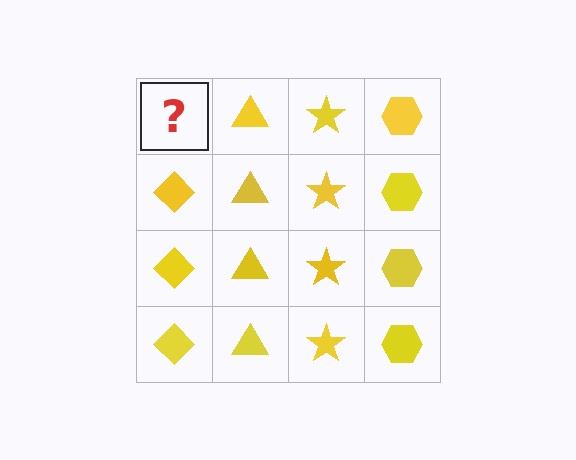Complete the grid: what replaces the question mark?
The question mark should be replaced with a yellow diamond.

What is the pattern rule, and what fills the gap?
The rule is that each column has a consistent shape. The gap should be filled with a yellow diamond.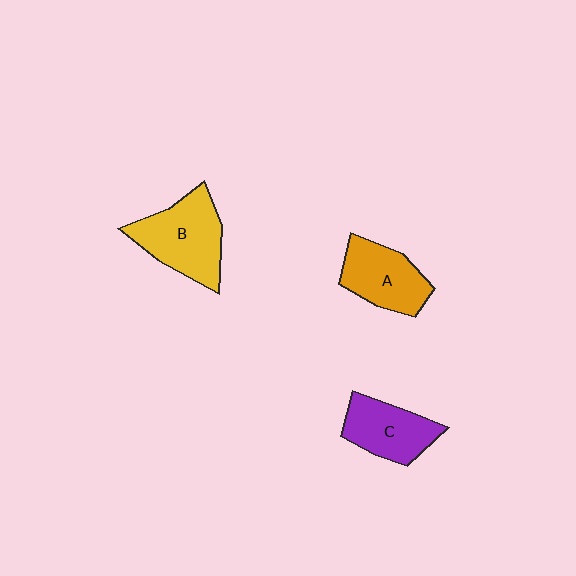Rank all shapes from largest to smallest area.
From largest to smallest: B (yellow), A (orange), C (purple).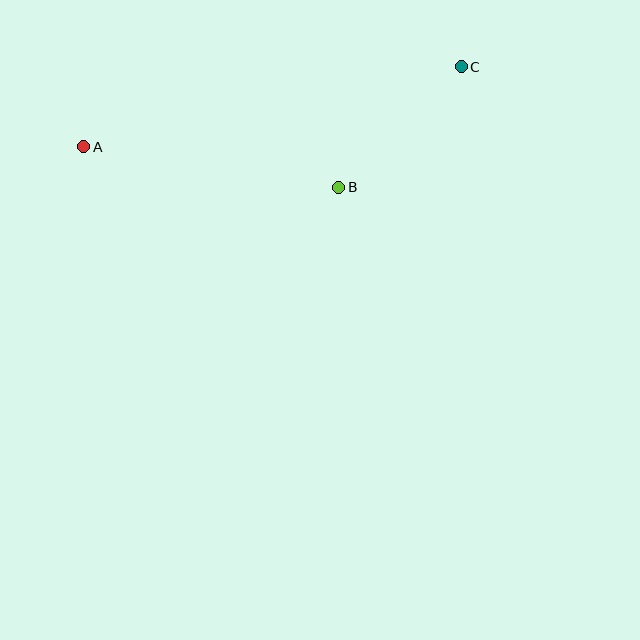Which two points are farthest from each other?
Points A and C are farthest from each other.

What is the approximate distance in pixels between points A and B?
The distance between A and B is approximately 258 pixels.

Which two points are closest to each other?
Points B and C are closest to each other.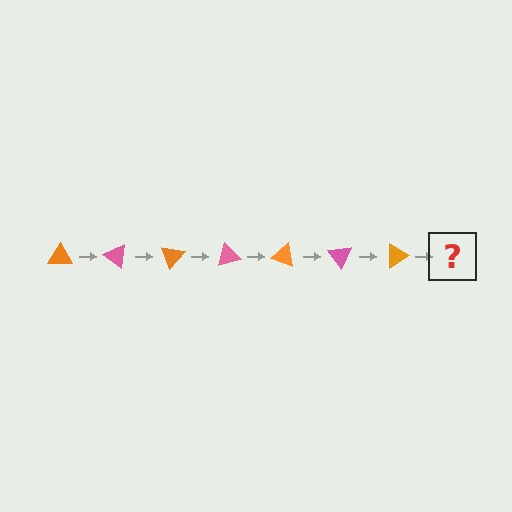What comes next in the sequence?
The next element should be a pink triangle, rotated 245 degrees from the start.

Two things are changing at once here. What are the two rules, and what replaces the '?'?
The two rules are that it rotates 35 degrees each step and the color cycles through orange and pink. The '?' should be a pink triangle, rotated 245 degrees from the start.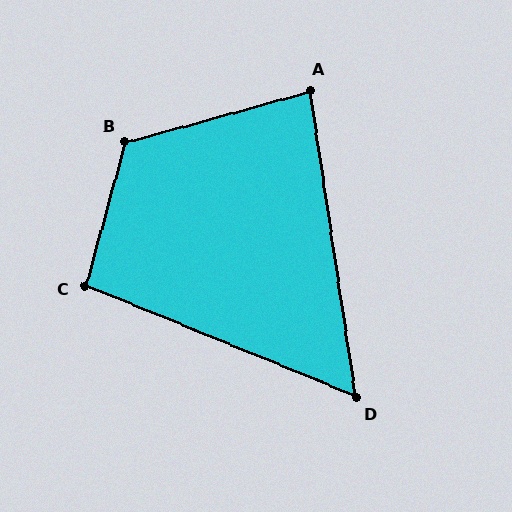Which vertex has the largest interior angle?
B, at approximately 121 degrees.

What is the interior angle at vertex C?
Approximately 97 degrees (obtuse).